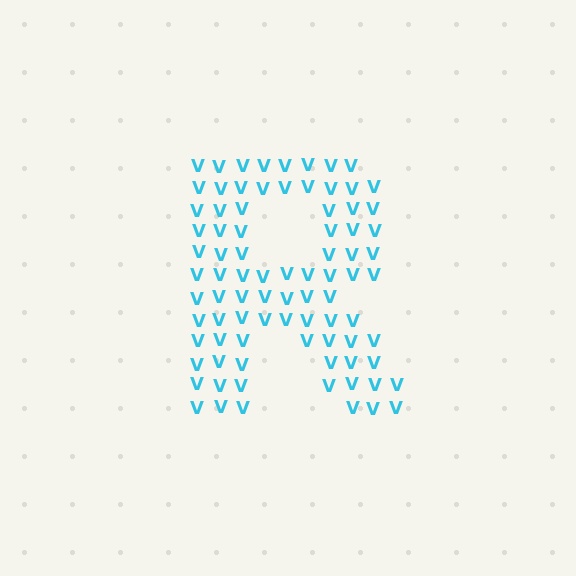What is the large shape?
The large shape is the letter R.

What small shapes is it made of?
It is made of small letter V's.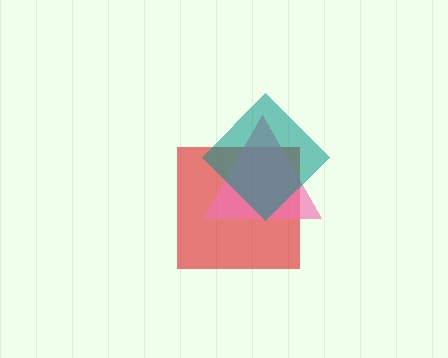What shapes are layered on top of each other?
The layered shapes are: a red square, a pink triangle, a teal diamond.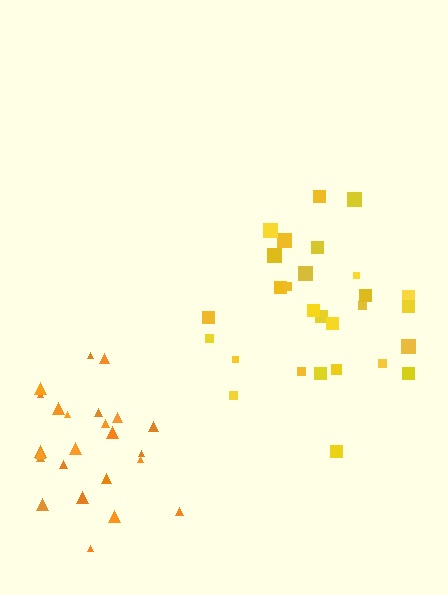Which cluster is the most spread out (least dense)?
Yellow.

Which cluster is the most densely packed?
Orange.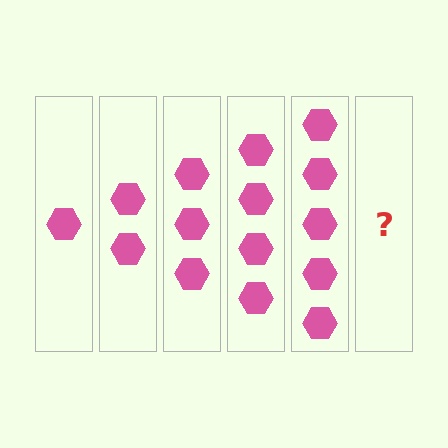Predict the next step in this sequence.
The next step is 6 hexagons.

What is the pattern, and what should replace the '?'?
The pattern is that each step adds one more hexagon. The '?' should be 6 hexagons.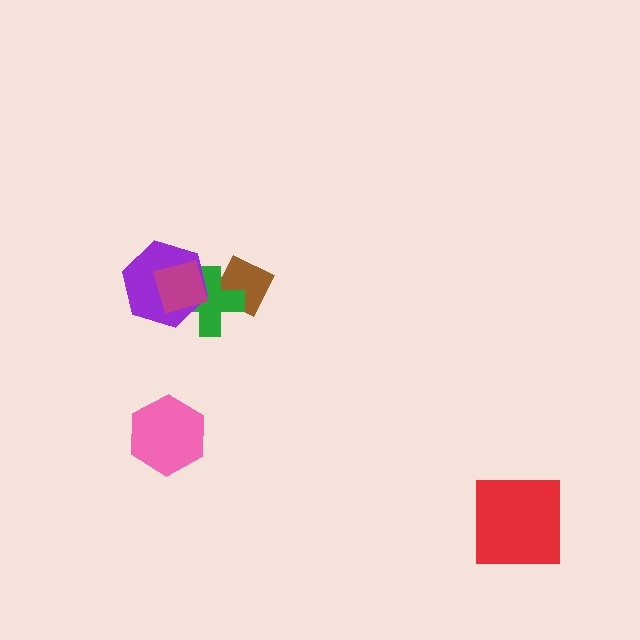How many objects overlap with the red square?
0 objects overlap with the red square.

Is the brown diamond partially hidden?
Yes, it is partially covered by another shape.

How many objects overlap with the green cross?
3 objects overlap with the green cross.